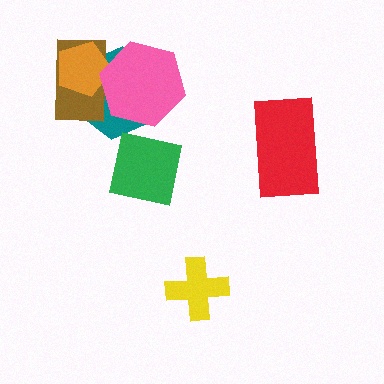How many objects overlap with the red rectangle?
0 objects overlap with the red rectangle.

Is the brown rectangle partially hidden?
Yes, it is partially covered by another shape.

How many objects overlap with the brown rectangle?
3 objects overlap with the brown rectangle.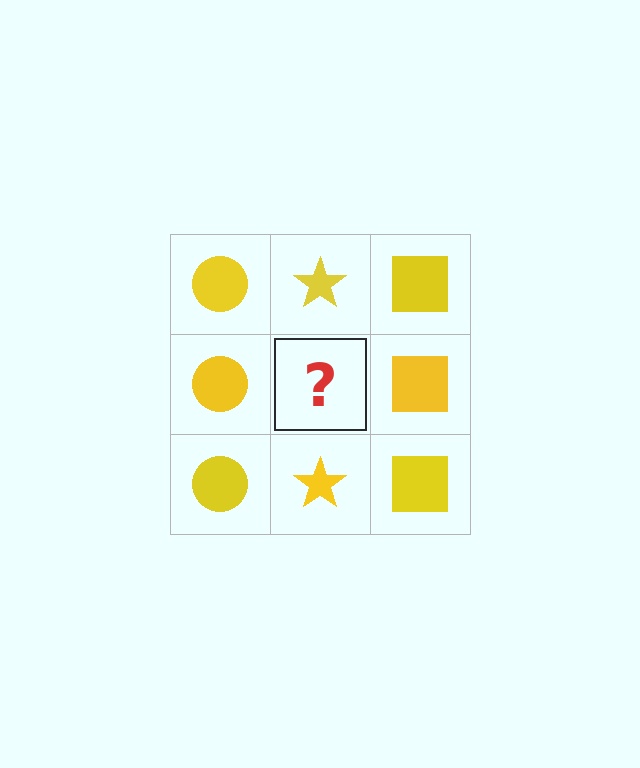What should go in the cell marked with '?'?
The missing cell should contain a yellow star.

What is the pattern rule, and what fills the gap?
The rule is that each column has a consistent shape. The gap should be filled with a yellow star.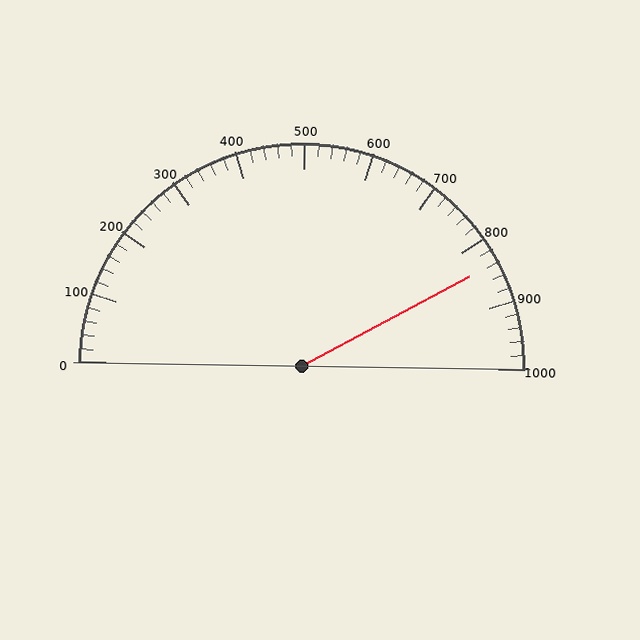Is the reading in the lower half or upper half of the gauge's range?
The reading is in the upper half of the range (0 to 1000).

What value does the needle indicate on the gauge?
The needle indicates approximately 840.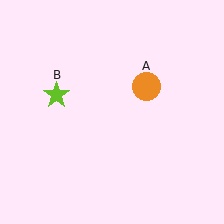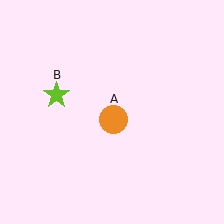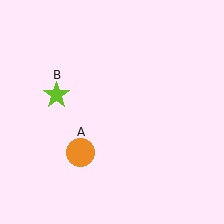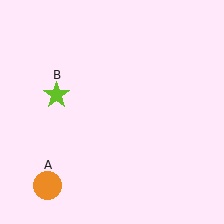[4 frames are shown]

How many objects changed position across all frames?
1 object changed position: orange circle (object A).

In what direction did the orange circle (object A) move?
The orange circle (object A) moved down and to the left.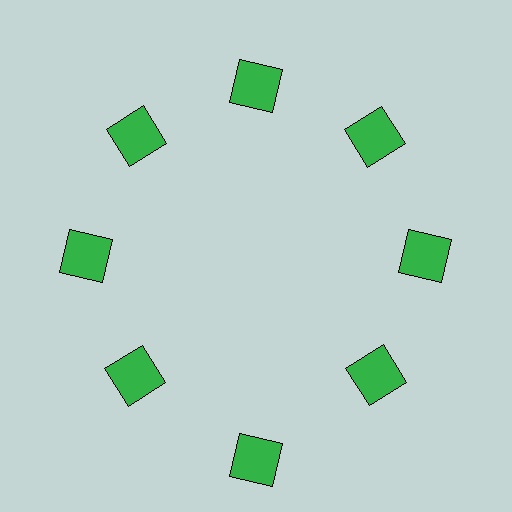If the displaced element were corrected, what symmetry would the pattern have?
It would have 8-fold rotational symmetry — the pattern would map onto itself every 45 degrees.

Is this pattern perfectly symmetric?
No. The 8 green squares are arranged in a ring, but one element near the 6 o'clock position is pushed outward from the center, breaking the 8-fold rotational symmetry.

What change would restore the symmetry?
The symmetry would be restored by moving it inward, back onto the ring so that all 8 squares sit at equal angles and equal distance from the center.